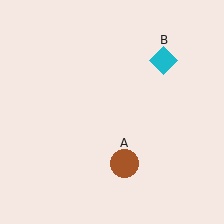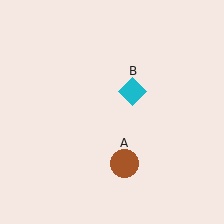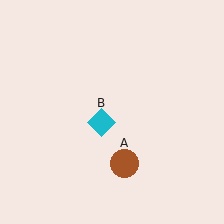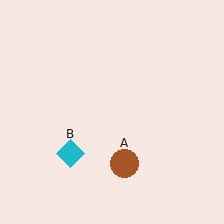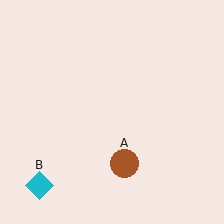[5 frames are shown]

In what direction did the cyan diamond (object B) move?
The cyan diamond (object B) moved down and to the left.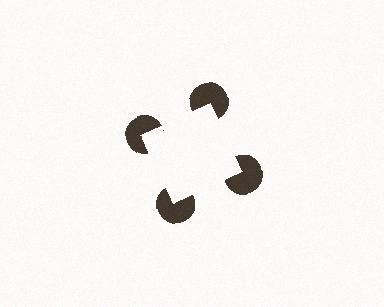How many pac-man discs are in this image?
There are 4 — one at each vertex of the illusory square.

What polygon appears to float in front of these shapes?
An illusory square — its edges are inferred from the aligned wedge cuts in the pac-man discs, not physically drawn.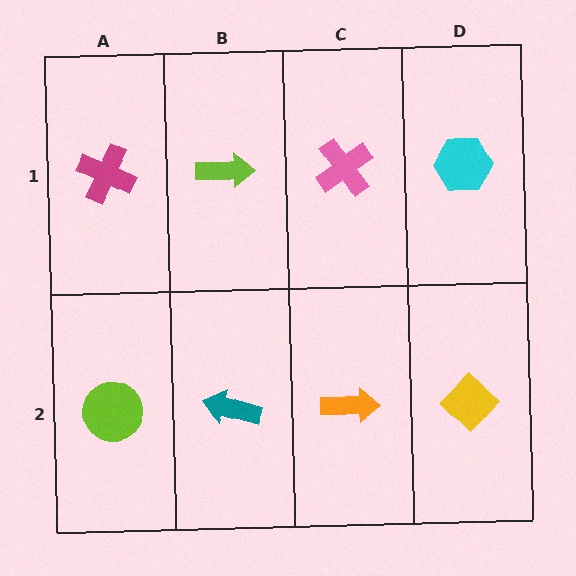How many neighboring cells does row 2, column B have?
3.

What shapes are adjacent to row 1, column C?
An orange arrow (row 2, column C), a lime arrow (row 1, column B), a cyan hexagon (row 1, column D).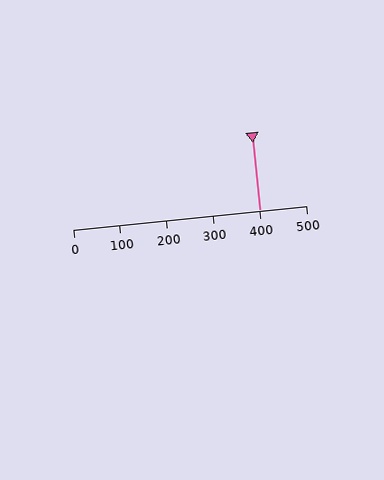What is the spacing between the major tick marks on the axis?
The major ticks are spaced 100 apart.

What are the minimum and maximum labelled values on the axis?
The axis runs from 0 to 500.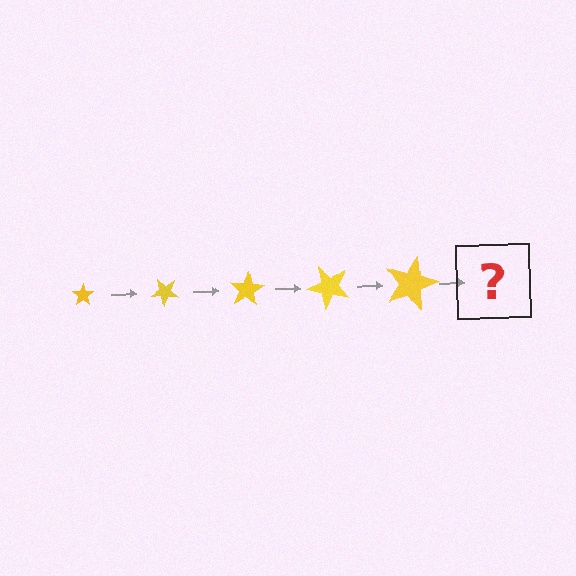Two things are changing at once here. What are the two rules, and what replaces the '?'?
The two rules are that the star grows larger each step and it rotates 40 degrees each step. The '?' should be a star, larger than the previous one and rotated 200 degrees from the start.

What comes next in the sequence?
The next element should be a star, larger than the previous one and rotated 200 degrees from the start.